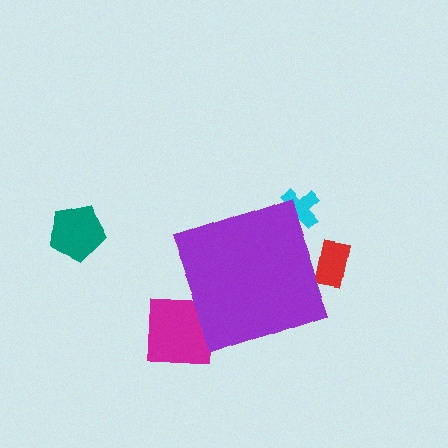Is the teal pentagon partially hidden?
No, the teal pentagon is fully visible.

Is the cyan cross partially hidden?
Yes, the cyan cross is partially hidden behind the purple diamond.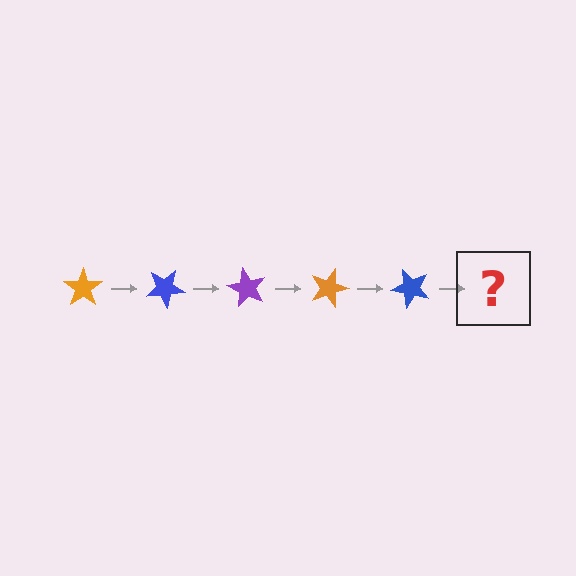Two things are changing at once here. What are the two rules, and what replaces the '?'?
The two rules are that it rotates 30 degrees each step and the color cycles through orange, blue, and purple. The '?' should be a purple star, rotated 150 degrees from the start.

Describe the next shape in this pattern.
It should be a purple star, rotated 150 degrees from the start.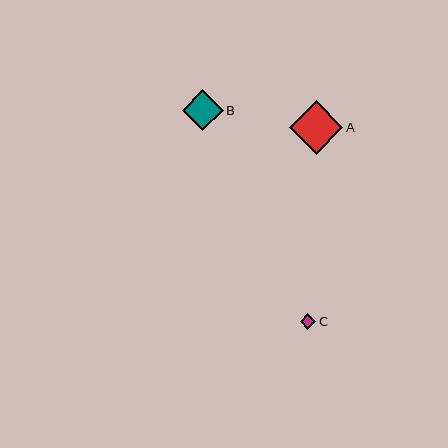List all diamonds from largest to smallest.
From largest to smallest: A, B, C.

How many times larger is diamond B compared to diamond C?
Diamond B is approximately 2.6 times the size of diamond C.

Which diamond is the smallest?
Diamond C is the smallest with a size of approximately 16 pixels.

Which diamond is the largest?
Diamond A is the largest with a size of approximately 54 pixels.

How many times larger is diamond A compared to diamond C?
Diamond A is approximately 3.4 times the size of diamond C.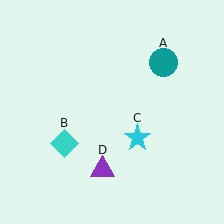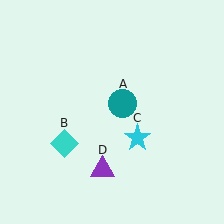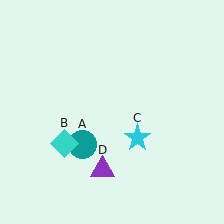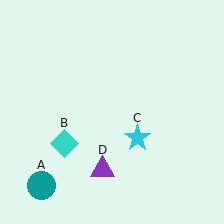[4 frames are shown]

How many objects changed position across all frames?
1 object changed position: teal circle (object A).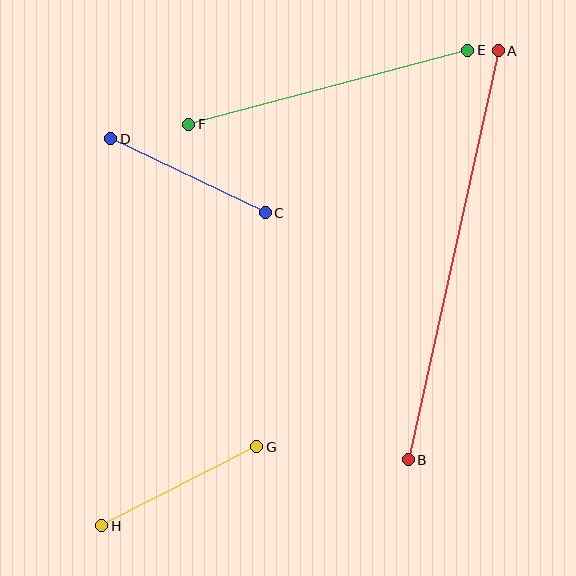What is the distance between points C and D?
The distance is approximately 172 pixels.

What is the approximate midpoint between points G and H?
The midpoint is at approximately (179, 486) pixels.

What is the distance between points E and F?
The distance is approximately 289 pixels.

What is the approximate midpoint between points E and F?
The midpoint is at approximately (328, 87) pixels.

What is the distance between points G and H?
The distance is approximately 174 pixels.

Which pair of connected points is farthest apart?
Points A and B are farthest apart.